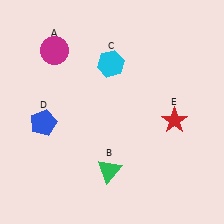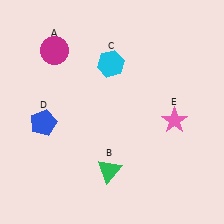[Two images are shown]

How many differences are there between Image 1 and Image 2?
There is 1 difference between the two images.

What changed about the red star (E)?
In Image 1, E is red. In Image 2, it changed to pink.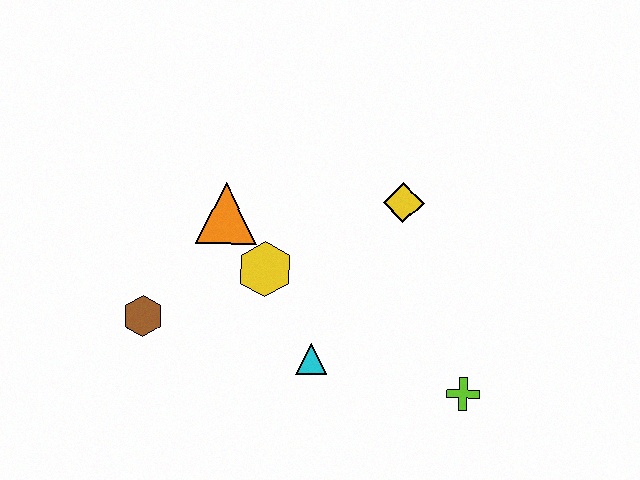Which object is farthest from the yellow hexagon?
The lime cross is farthest from the yellow hexagon.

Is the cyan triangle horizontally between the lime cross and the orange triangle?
Yes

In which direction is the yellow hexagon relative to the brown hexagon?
The yellow hexagon is to the right of the brown hexagon.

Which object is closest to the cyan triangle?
The yellow hexagon is closest to the cyan triangle.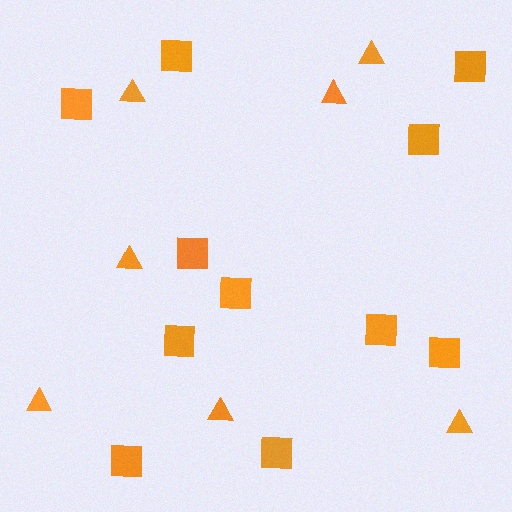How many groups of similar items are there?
There are 2 groups: one group of squares (11) and one group of triangles (7).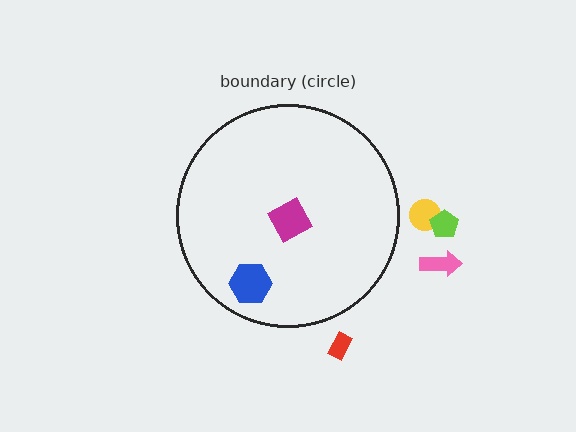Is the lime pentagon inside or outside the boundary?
Outside.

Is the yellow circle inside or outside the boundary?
Outside.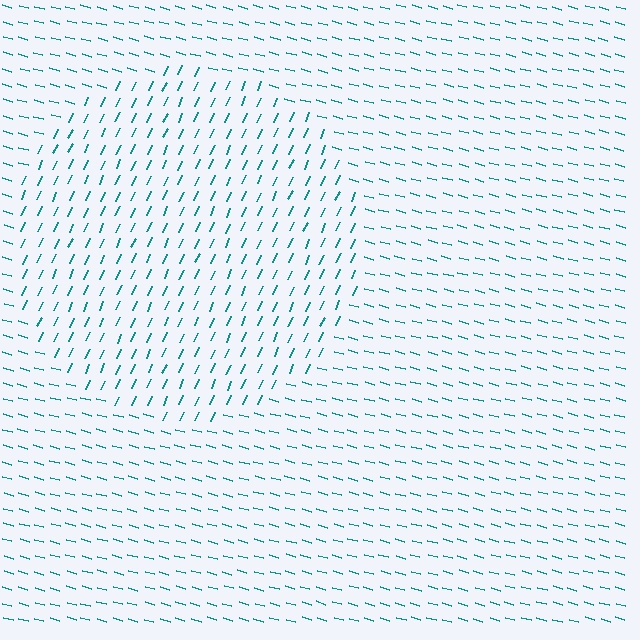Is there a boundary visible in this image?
Yes, there is a texture boundary formed by a change in line orientation.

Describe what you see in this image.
The image is filled with small teal line segments. A circle region in the image has lines oriented differently from the surrounding lines, creating a visible texture boundary.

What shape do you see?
I see a circle.